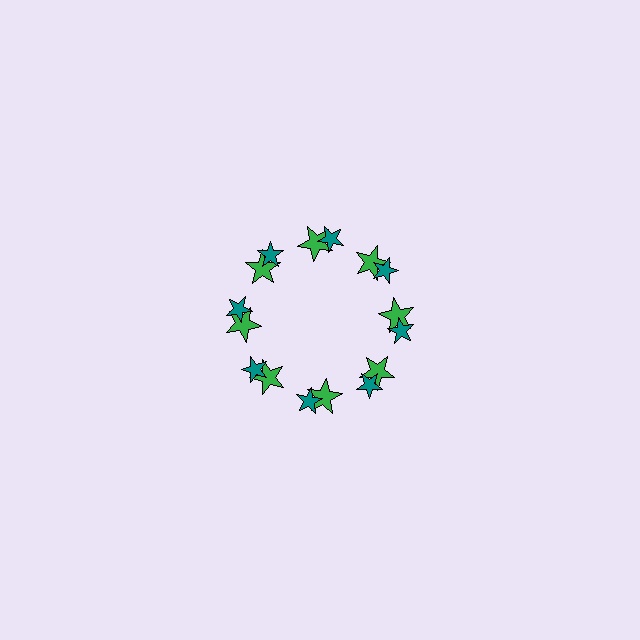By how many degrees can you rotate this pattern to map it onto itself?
The pattern maps onto itself every 45 degrees of rotation.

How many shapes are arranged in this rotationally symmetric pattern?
There are 16 shapes, arranged in 8 groups of 2.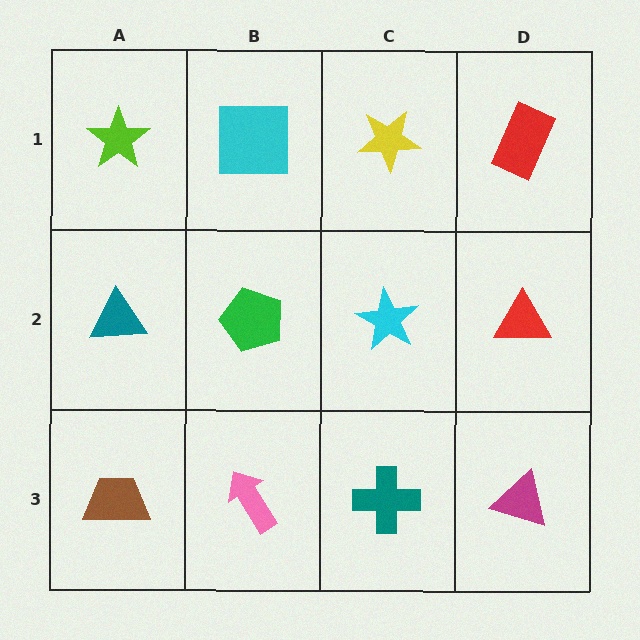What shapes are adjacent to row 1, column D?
A red triangle (row 2, column D), a yellow star (row 1, column C).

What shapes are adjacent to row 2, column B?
A cyan square (row 1, column B), a pink arrow (row 3, column B), a teal triangle (row 2, column A), a cyan star (row 2, column C).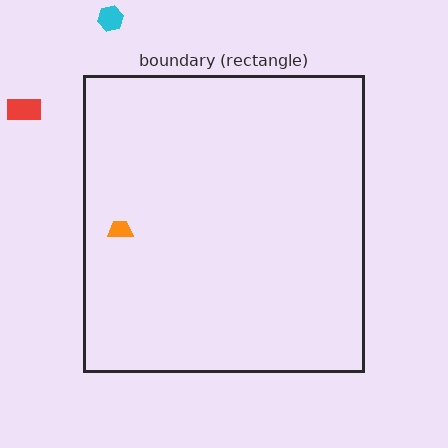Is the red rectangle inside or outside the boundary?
Outside.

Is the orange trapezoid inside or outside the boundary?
Inside.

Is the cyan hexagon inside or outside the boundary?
Outside.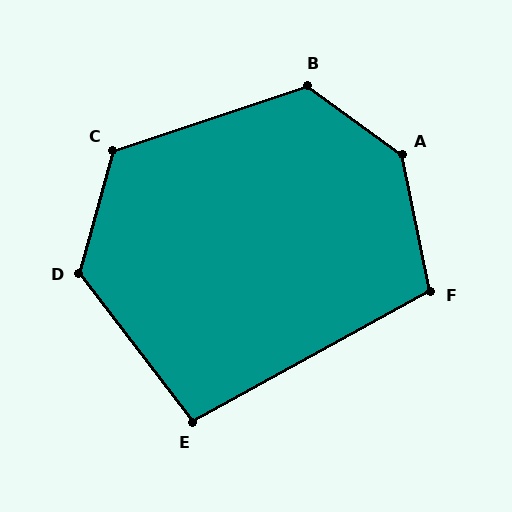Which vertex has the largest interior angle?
A, at approximately 138 degrees.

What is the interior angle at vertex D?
Approximately 127 degrees (obtuse).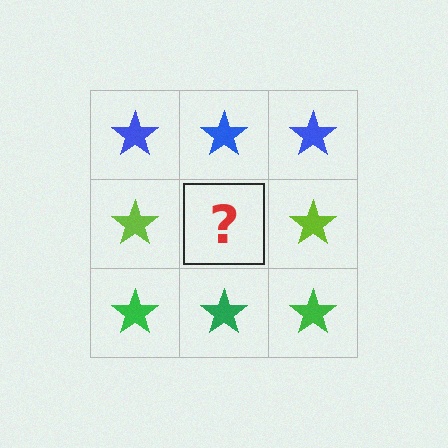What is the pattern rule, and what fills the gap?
The rule is that each row has a consistent color. The gap should be filled with a lime star.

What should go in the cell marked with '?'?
The missing cell should contain a lime star.